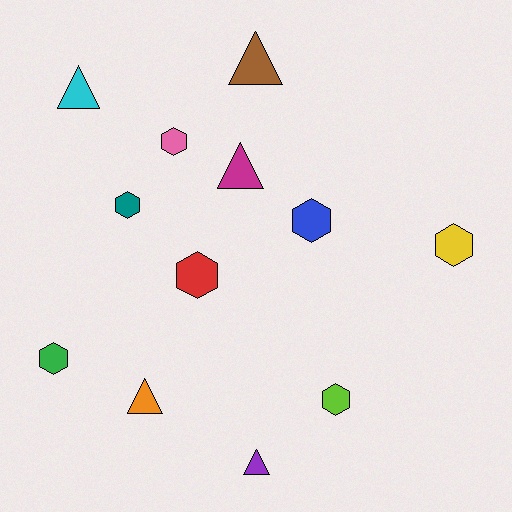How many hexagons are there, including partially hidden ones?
There are 7 hexagons.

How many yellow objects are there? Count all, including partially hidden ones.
There is 1 yellow object.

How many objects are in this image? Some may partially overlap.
There are 12 objects.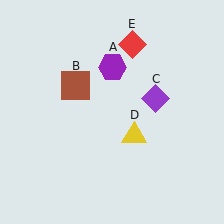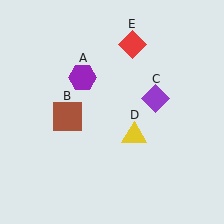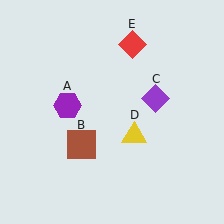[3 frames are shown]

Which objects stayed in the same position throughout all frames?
Purple diamond (object C) and yellow triangle (object D) and red diamond (object E) remained stationary.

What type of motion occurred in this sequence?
The purple hexagon (object A), brown square (object B) rotated counterclockwise around the center of the scene.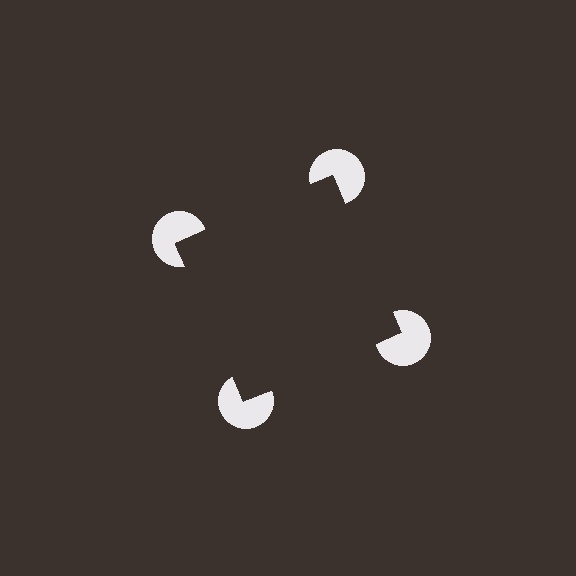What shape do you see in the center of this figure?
An illusory square — its edges are inferred from the aligned wedge cuts in the pac-man discs, not physically drawn.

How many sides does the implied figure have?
4 sides.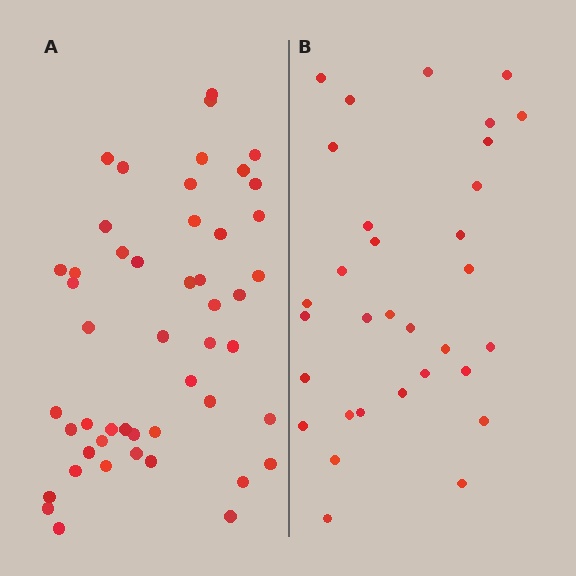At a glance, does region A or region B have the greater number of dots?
Region A (the left region) has more dots.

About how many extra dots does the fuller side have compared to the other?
Region A has approximately 15 more dots than region B.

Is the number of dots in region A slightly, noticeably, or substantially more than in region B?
Region A has substantially more. The ratio is roughly 1.5 to 1.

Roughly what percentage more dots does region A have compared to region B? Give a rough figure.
About 55% more.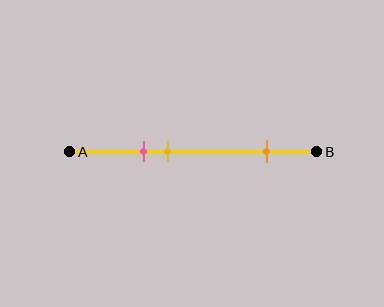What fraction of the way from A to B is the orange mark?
The orange mark is approximately 80% (0.8) of the way from A to B.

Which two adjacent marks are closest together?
The pink and yellow marks are the closest adjacent pair.